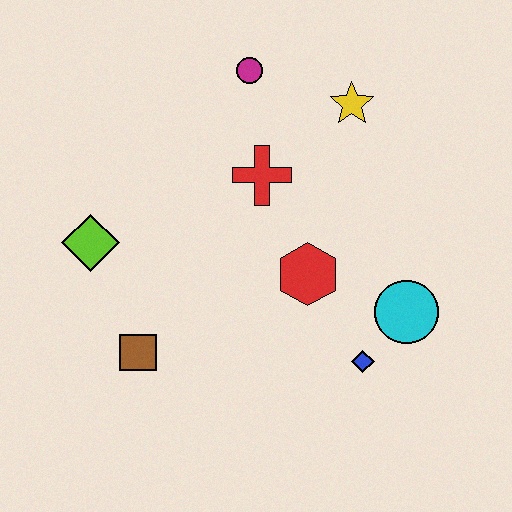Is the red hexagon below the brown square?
No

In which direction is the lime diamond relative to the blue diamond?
The lime diamond is to the left of the blue diamond.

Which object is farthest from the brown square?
The yellow star is farthest from the brown square.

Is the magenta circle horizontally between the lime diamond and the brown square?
No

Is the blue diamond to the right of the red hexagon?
Yes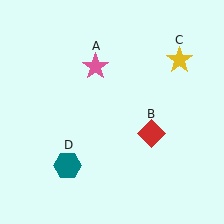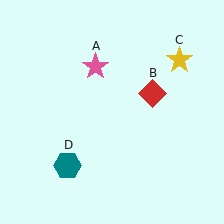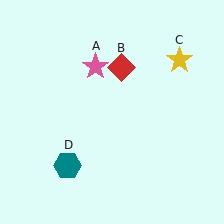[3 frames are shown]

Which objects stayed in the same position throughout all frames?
Pink star (object A) and yellow star (object C) and teal hexagon (object D) remained stationary.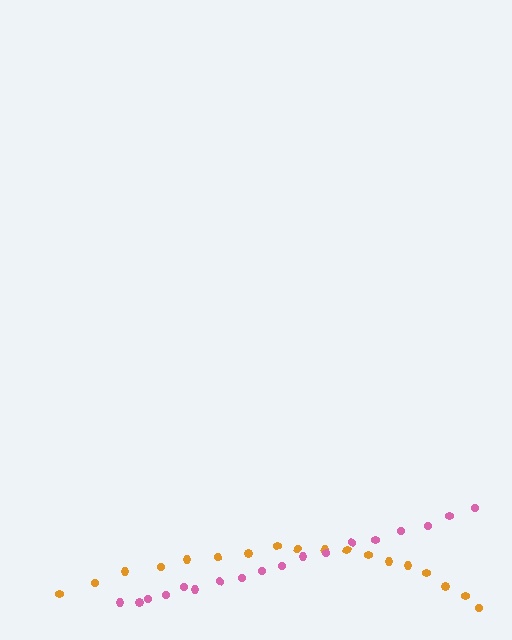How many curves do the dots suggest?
There are 2 distinct paths.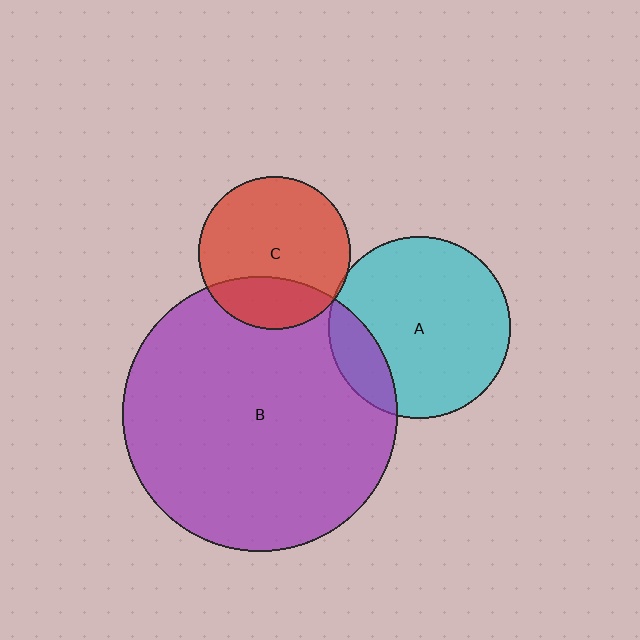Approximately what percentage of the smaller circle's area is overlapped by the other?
Approximately 25%.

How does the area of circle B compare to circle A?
Approximately 2.3 times.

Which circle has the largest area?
Circle B (purple).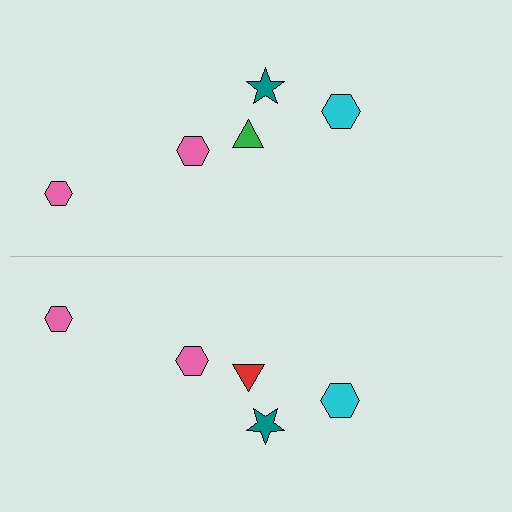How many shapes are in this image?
There are 10 shapes in this image.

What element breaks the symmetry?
The red triangle on the bottom side breaks the symmetry — its mirror counterpart is green.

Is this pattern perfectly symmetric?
No, the pattern is not perfectly symmetric. The red triangle on the bottom side breaks the symmetry — its mirror counterpart is green.